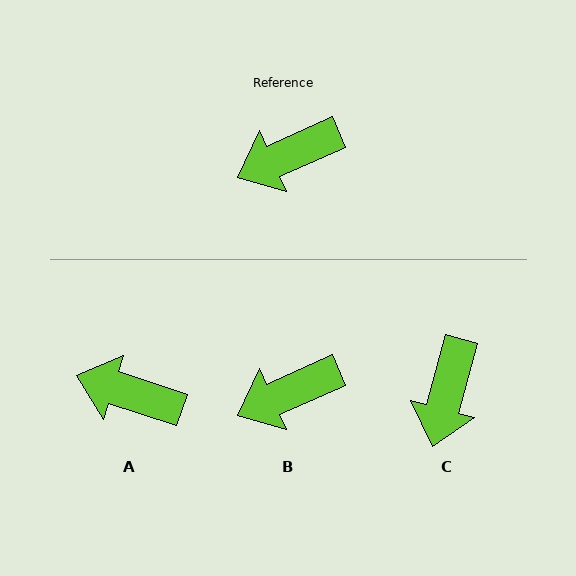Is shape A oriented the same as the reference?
No, it is off by about 42 degrees.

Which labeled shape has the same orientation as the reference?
B.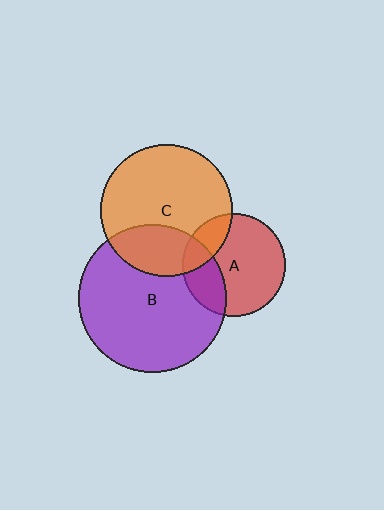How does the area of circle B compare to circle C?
Approximately 1.2 times.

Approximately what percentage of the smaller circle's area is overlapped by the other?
Approximately 25%.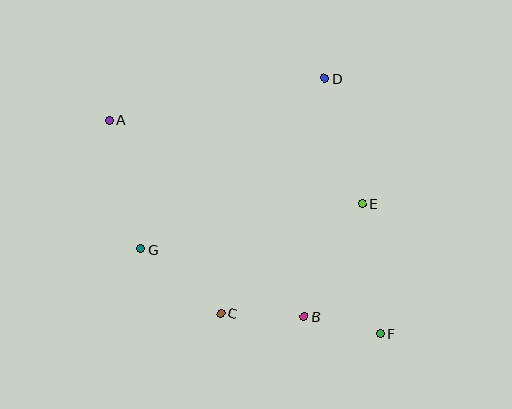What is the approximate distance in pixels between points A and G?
The distance between A and G is approximately 133 pixels.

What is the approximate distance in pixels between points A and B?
The distance between A and B is approximately 278 pixels.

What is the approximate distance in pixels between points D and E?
The distance between D and E is approximately 131 pixels.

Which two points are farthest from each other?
Points A and F are farthest from each other.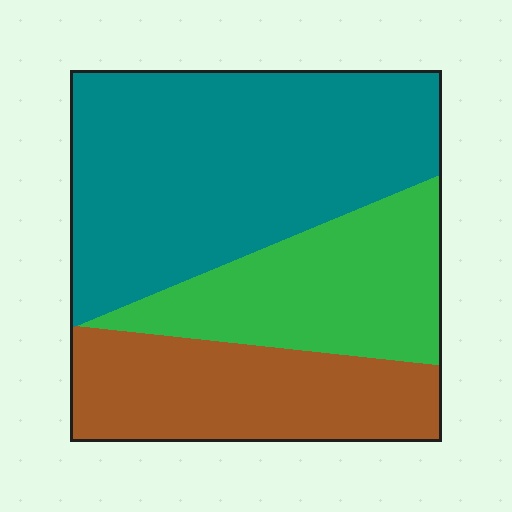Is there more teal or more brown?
Teal.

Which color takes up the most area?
Teal, at roughly 50%.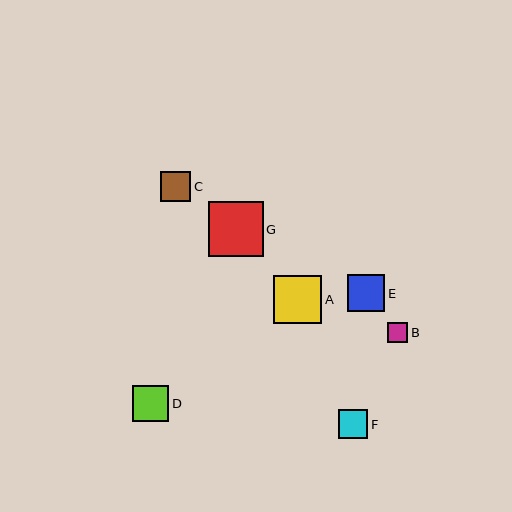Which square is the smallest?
Square B is the smallest with a size of approximately 20 pixels.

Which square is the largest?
Square G is the largest with a size of approximately 55 pixels.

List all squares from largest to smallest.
From largest to smallest: G, A, E, D, C, F, B.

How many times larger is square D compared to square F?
Square D is approximately 1.3 times the size of square F.